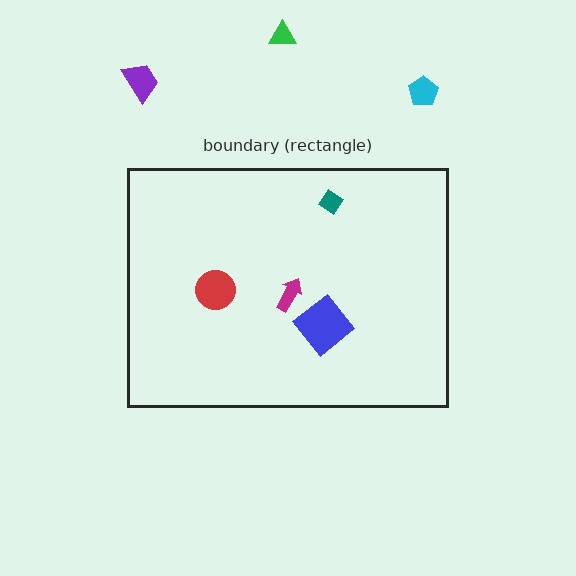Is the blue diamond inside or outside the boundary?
Inside.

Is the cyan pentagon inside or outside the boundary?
Outside.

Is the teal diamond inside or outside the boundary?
Inside.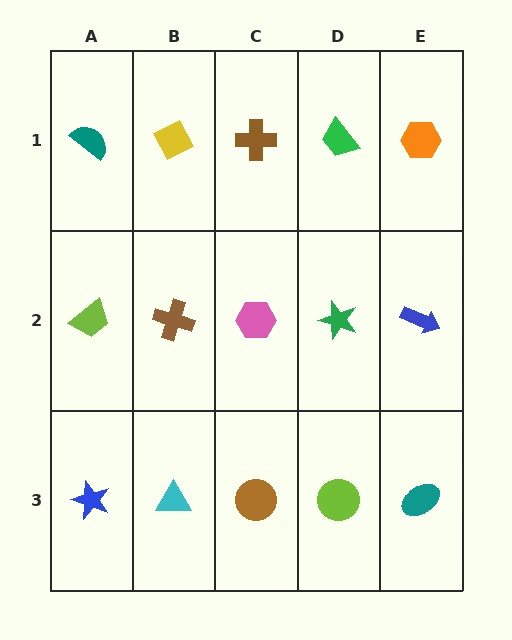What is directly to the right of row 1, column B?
A brown cross.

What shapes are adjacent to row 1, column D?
A green star (row 2, column D), a brown cross (row 1, column C), an orange hexagon (row 1, column E).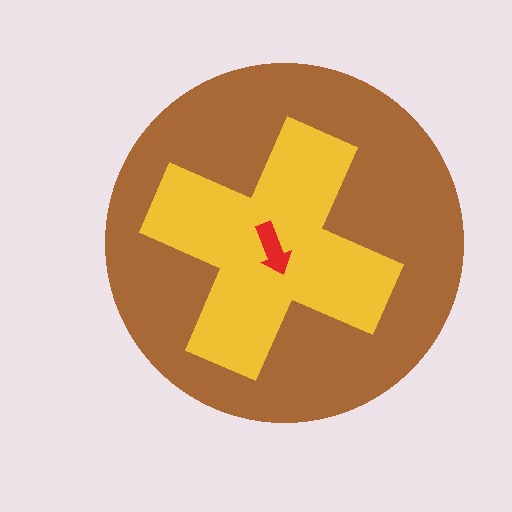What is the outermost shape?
The brown circle.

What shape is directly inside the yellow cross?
The red arrow.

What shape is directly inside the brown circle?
The yellow cross.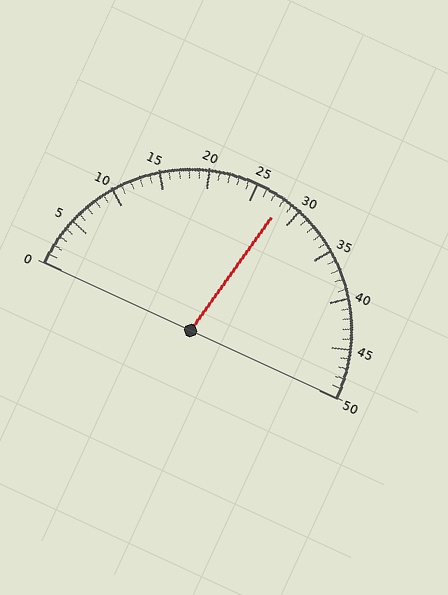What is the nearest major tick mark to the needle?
The nearest major tick mark is 30.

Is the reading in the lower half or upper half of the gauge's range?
The reading is in the upper half of the range (0 to 50).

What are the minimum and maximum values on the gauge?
The gauge ranges from 0 to 50.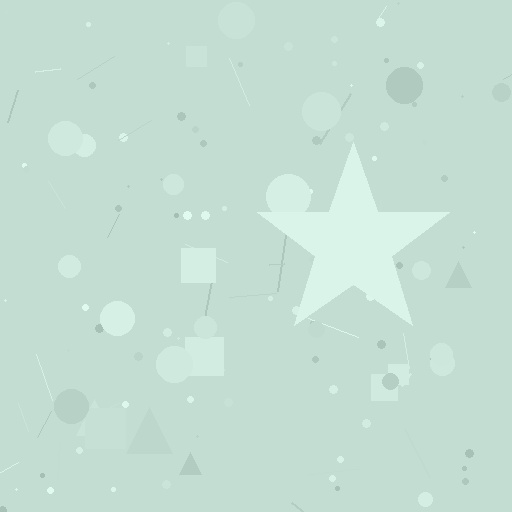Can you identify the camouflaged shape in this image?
The camouflaged shape is a star.